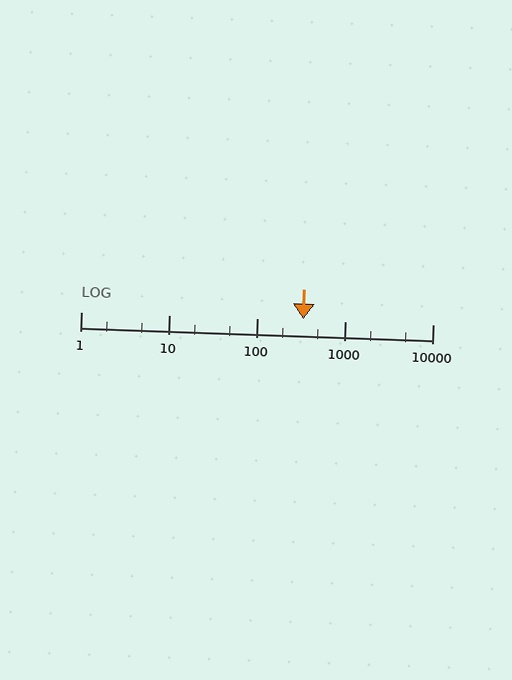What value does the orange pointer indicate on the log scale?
The pointer indicates approximately 340.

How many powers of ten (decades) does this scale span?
The scale spans 4 decades, from 1 to 10000.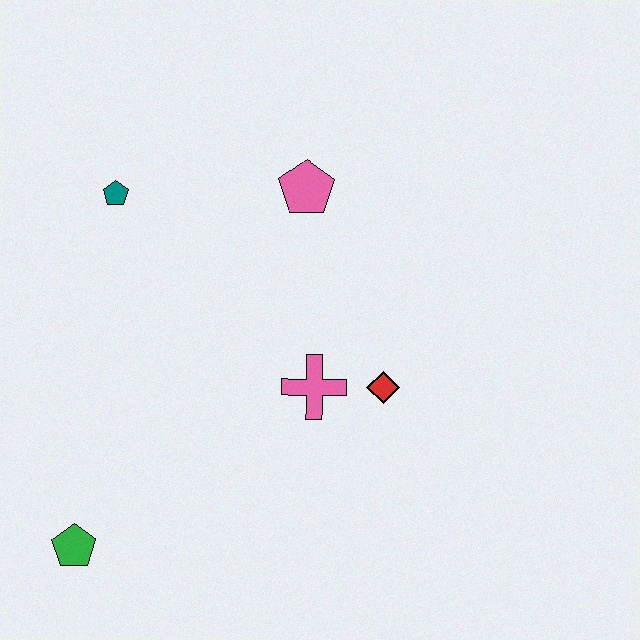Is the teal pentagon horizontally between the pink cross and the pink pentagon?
No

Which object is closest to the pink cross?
The red diamond is closest to the pink cross.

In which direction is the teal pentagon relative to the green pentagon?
The teal pentagon is above the green pentagon.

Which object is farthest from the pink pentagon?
The green pentagon is farthest from the pink pentagon.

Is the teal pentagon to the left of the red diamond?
Yes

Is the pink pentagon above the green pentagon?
Yes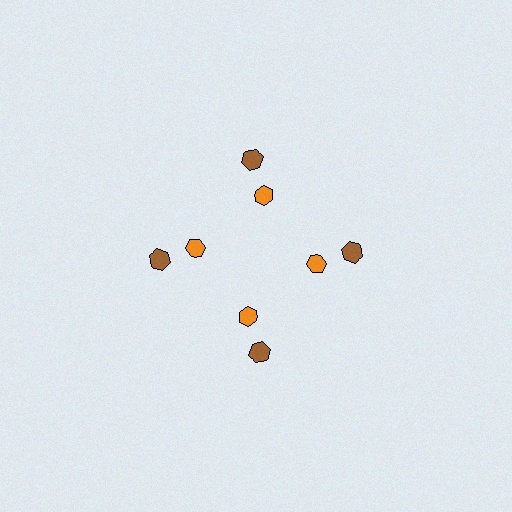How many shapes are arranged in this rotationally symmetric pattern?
There are 8 shapes, arranged in 4 groups of 2.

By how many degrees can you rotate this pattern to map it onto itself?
The pattern maps onto itself every 90 degrees of rotation.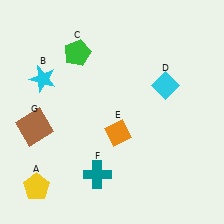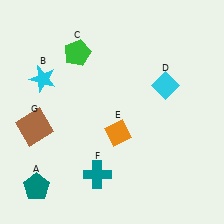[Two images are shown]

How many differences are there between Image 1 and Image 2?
There is 1 difference between the two images.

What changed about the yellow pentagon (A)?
In Image 1, A is yellow. In Image 2, it changed to teal.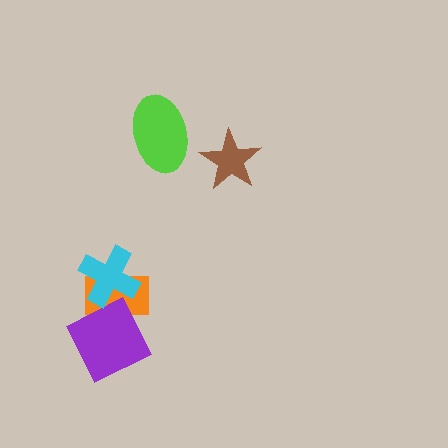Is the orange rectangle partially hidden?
Yes, it is partially covered by another shape.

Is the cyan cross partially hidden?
No, no other shape covers it.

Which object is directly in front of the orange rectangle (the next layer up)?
The purple diamond is directly in front of the orange rectangle.